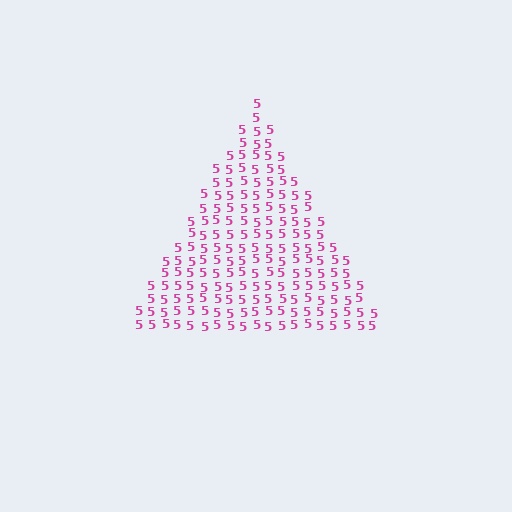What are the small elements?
The small elements are digit 5's.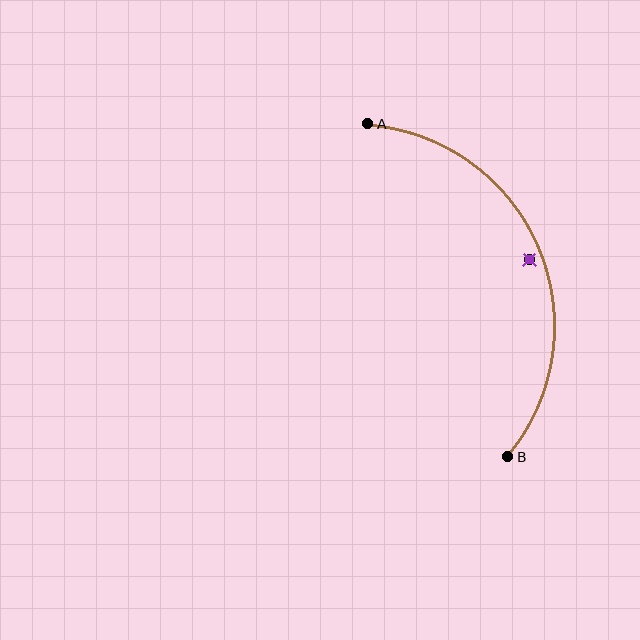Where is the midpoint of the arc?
The arc midpoint is the point on the curve farthest from the straight line joining A and B. It sits to the right of that line.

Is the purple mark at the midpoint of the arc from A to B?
No — the purple mark does not lie on the arc at all. It sits slightly inside the curve.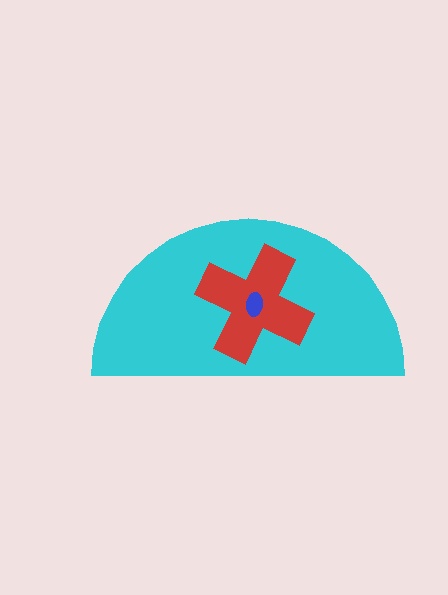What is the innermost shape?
The blue ellipse.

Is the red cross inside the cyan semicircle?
Yes.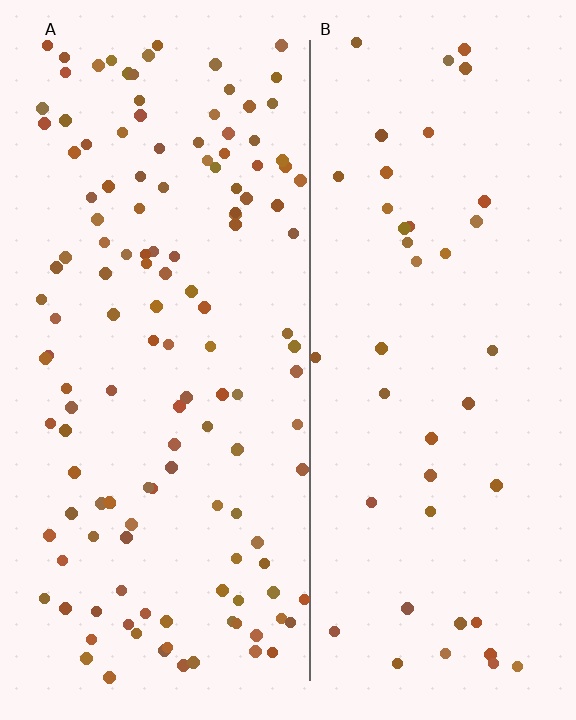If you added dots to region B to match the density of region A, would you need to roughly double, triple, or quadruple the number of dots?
Approximately triple.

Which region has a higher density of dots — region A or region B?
A (the left).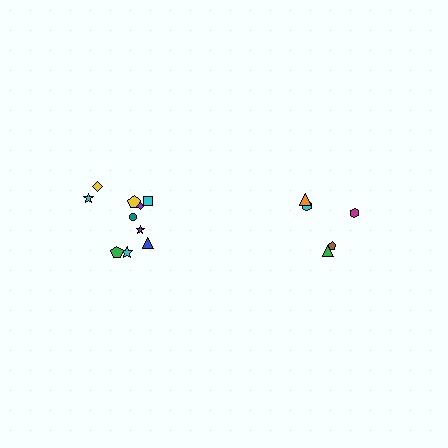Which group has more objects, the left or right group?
The left group.